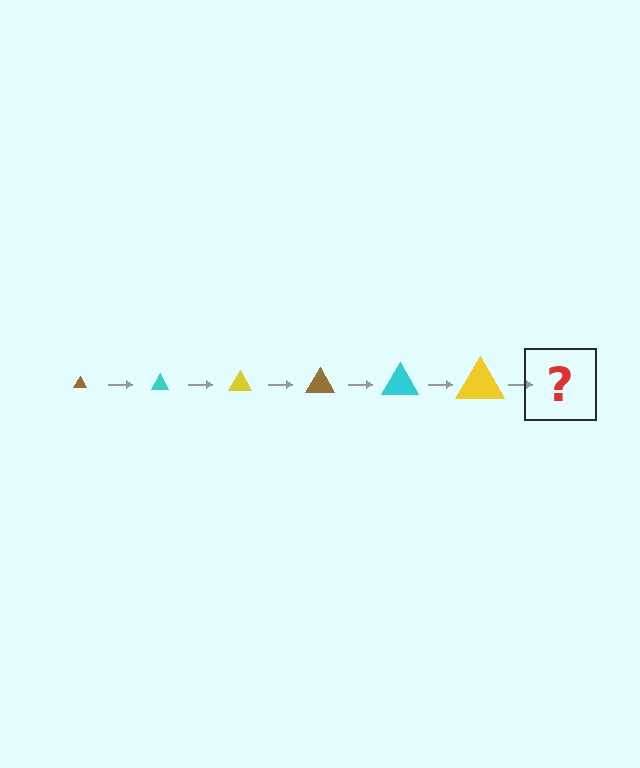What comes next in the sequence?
The next element should be a brown triangle, larger than the previous one.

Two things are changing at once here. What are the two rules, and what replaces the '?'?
The two rules are that the triangle grows larger each step and the color cycles through brown, cyan, and yellow. The '?' should be a brown triangle, larger than the previous one.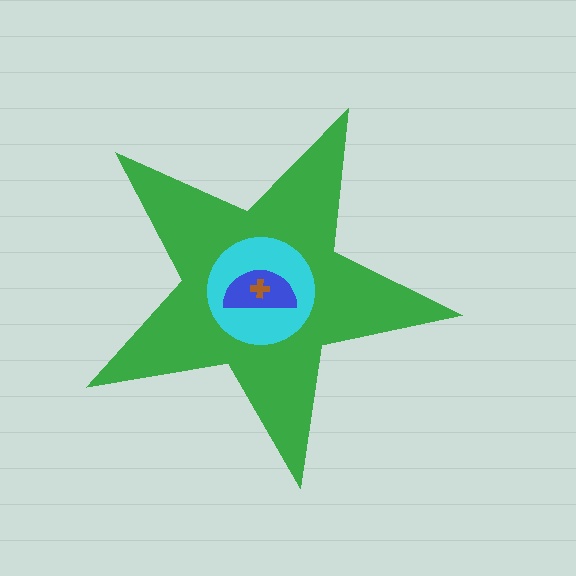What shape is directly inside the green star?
The cyan circle.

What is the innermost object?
The brown cross.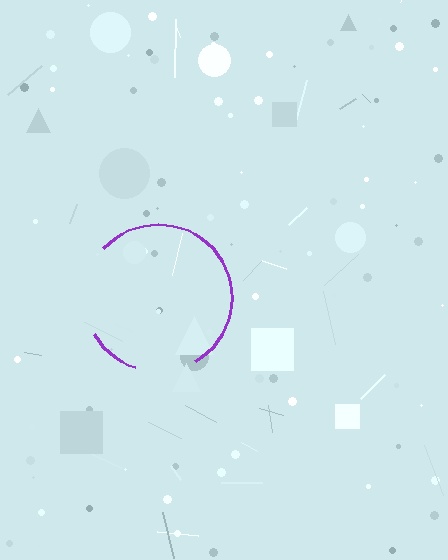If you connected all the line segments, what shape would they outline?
They would outline a circle.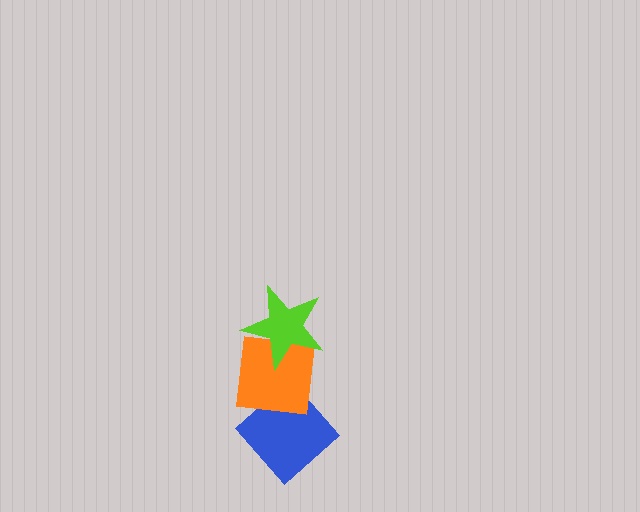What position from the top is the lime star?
The lime star is 1st from the top.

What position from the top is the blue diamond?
The blue diamond is 3rd from the top.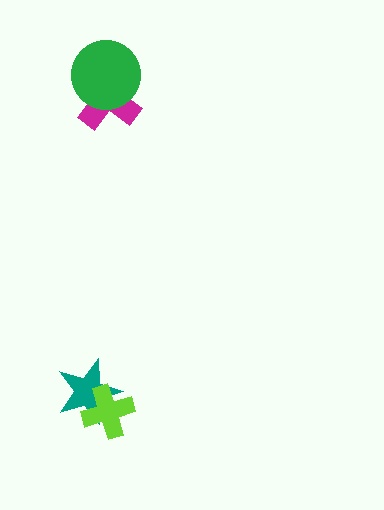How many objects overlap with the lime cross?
1 object overlaps with the lime cross.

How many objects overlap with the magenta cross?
1 object overlaps with the magenta cross.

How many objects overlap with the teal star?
1 object overlaps with the teal star.